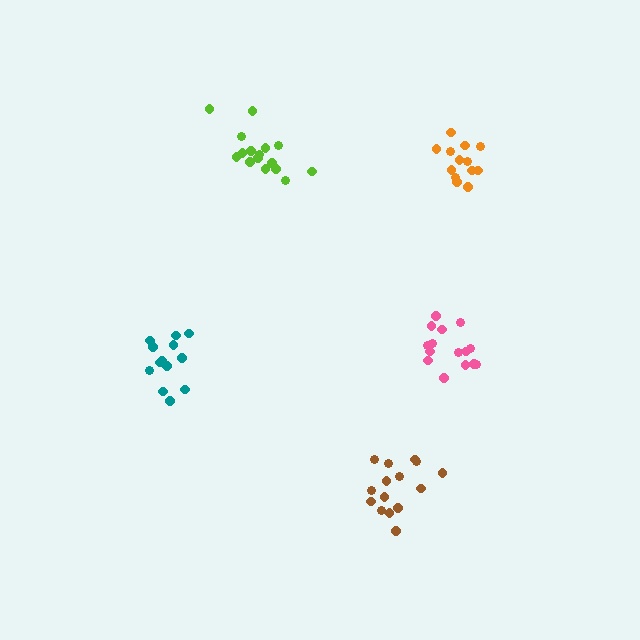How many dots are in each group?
Group 1: 13 dots, Group 2: 13 dots, Group 3: 16 dots, Group 4: 15 dots, Group 5: 15 dots (72 total).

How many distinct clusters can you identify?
There are 5 distinct clusters.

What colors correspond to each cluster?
The clusters are colored: orange, teal, lime, pink, brown.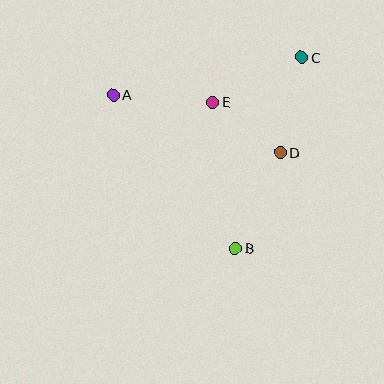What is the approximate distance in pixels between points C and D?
The distance between C and D is approximately 98 pixels.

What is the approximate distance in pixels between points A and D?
The distance between A and D is approximately 176 pixels.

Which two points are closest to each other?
Points D and E are closest to each other.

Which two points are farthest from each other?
Points B and C are farthest from each other.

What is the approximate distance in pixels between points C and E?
The distance between C and E is approximately 100 pixels.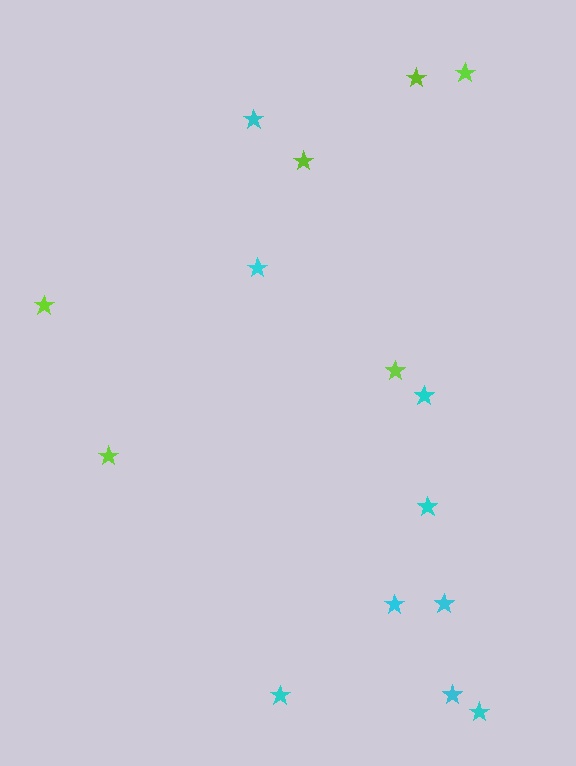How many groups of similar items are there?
There are 2 groups: one group of lime stars (6) and one group of cyan stars (9).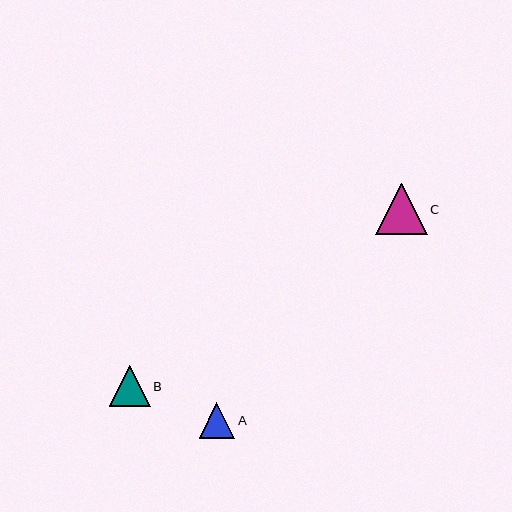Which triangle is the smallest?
Triangle A is the smallest with a size of approximately 35 pixels.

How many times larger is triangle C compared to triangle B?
Triangle C is approximately 1.3 times the size of triangle B.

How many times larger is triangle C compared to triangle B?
Triangle C is approximately 1.3 times the size of triangle B.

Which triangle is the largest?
Triangle C is the largest with a size of approximately 52 pixels.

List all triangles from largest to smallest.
From largest to smallest: C, B, A.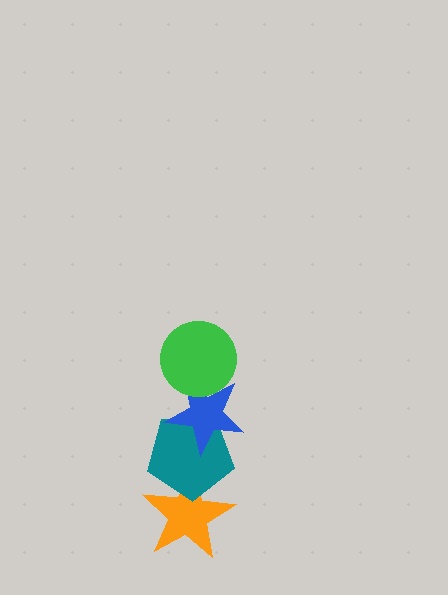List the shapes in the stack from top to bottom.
From top to bottom: the green circle, the blue star, the teal pentagon, the orange star.